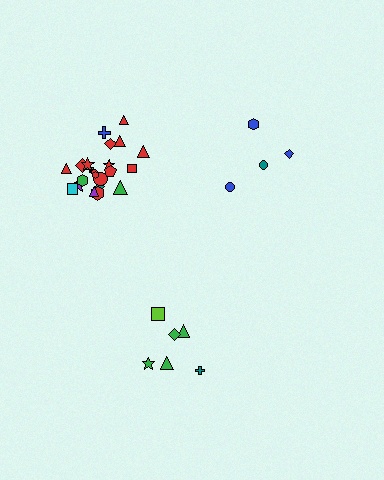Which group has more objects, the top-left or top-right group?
The top-left group.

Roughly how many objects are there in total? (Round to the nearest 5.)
Roughly 30 objects in total.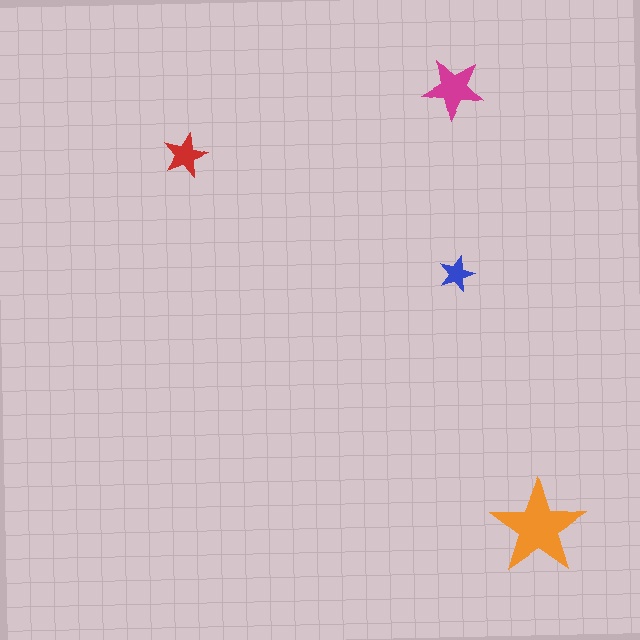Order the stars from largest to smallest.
the orange one, the magenta one, the red one, the blue one.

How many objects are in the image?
There are 4 objects in the image.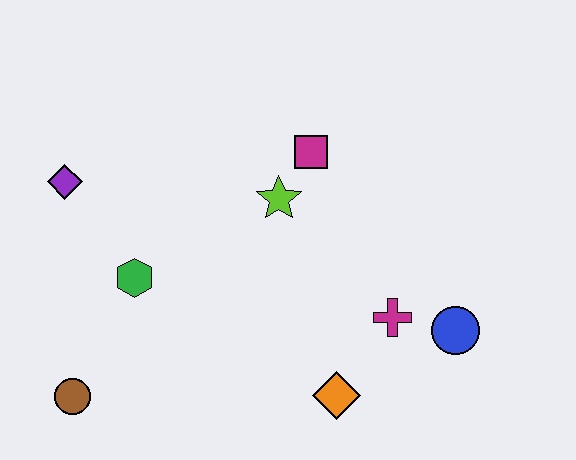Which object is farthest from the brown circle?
The blue circle is farthest from the brown circle.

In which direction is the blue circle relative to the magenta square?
The blue circle is below the magenta square.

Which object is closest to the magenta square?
The lime star is closest to the magenta square.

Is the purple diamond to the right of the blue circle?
No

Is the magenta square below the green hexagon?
No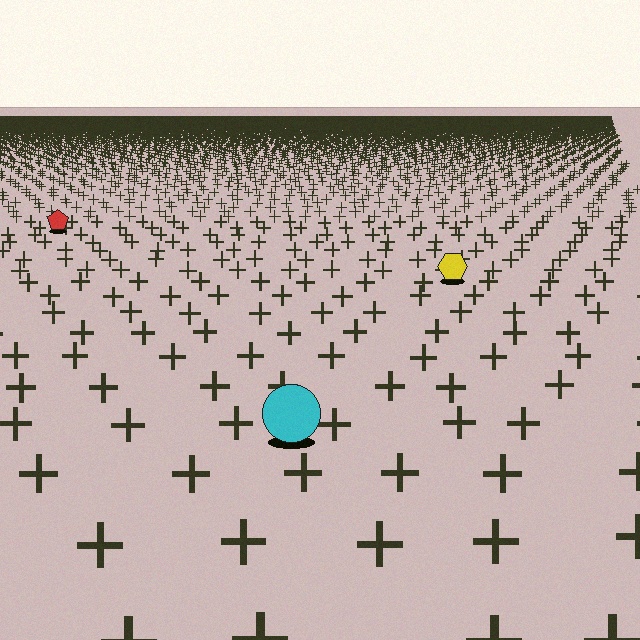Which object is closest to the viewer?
The cyan circle is closest. The texture marks near it are larger and more spread out.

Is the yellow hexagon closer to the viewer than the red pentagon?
Yes. The yellow hexagon is closer — you can tell from the texture gradient: the ground texture is coarser near it.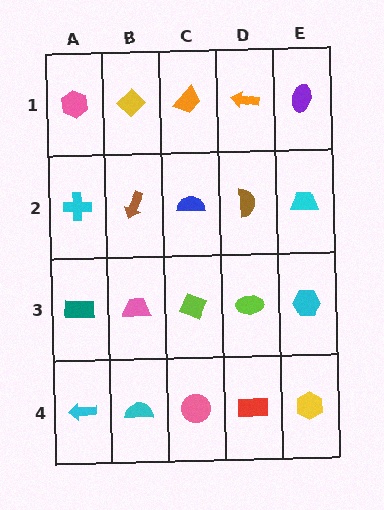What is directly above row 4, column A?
A teal rectangle.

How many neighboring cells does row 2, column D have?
4.